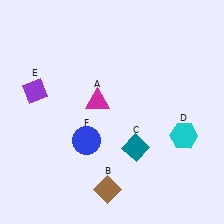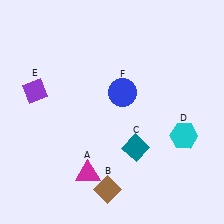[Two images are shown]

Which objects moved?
The objects that moved are: the magenta triangle (A), the blue circle (F).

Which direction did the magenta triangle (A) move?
The magenta triangle (A) moved down.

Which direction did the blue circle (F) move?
The blue circle (F) moved up.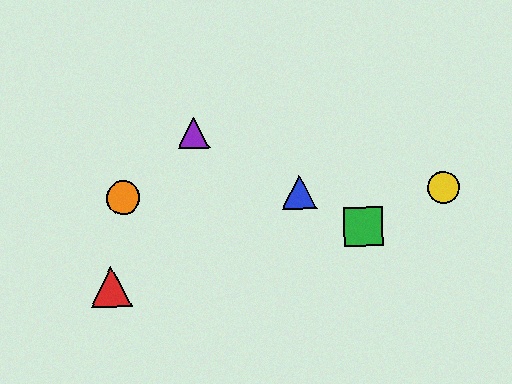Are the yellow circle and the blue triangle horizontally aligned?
Yes, both are at y≈188.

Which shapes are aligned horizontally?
The blue triangle, the yellow circle, the orange circle are aligned horizontally.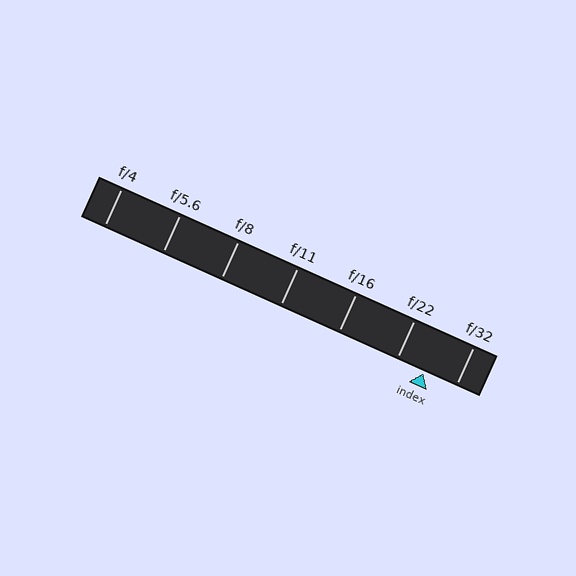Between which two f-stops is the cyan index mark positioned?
The index mark is between f/22 and f/32.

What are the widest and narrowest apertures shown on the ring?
The widest aperture shown is f/4 and the narrowest is f/32.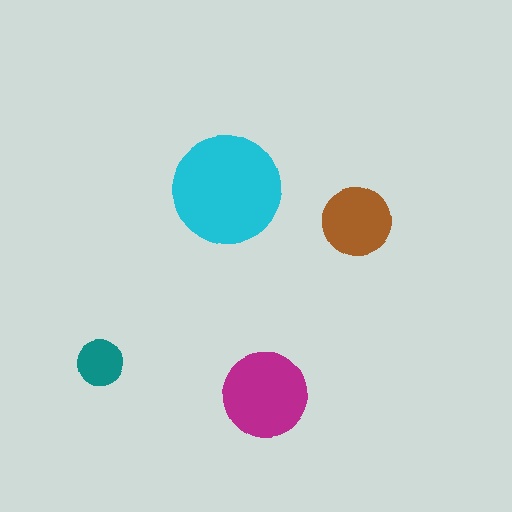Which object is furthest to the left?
The teal circle is leftmost.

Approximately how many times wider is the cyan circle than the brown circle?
About 1.5 times wider.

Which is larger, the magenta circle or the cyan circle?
The cyan one.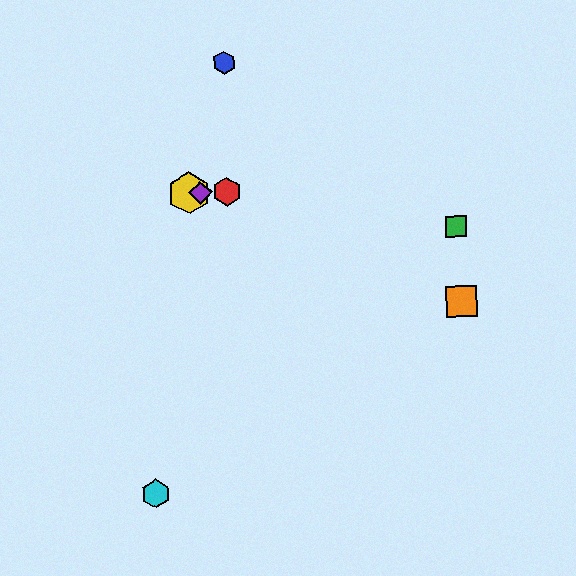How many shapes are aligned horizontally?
3 shapes (the red hexagon, the yellow hexagon, the purple diamond) are aligned horizontally.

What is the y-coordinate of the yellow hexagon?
The yellow hexagon is at y≈193.